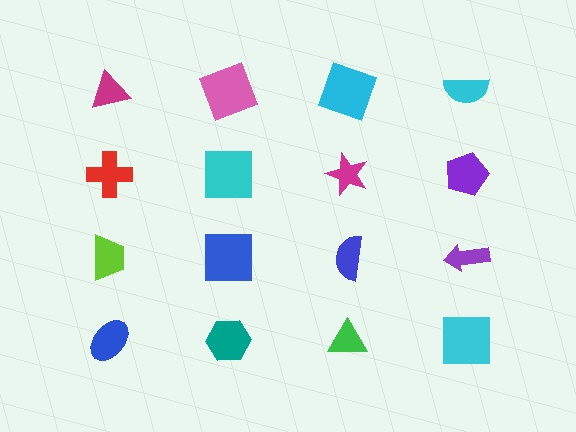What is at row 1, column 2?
A pink square.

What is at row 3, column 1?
A lime trapezoid.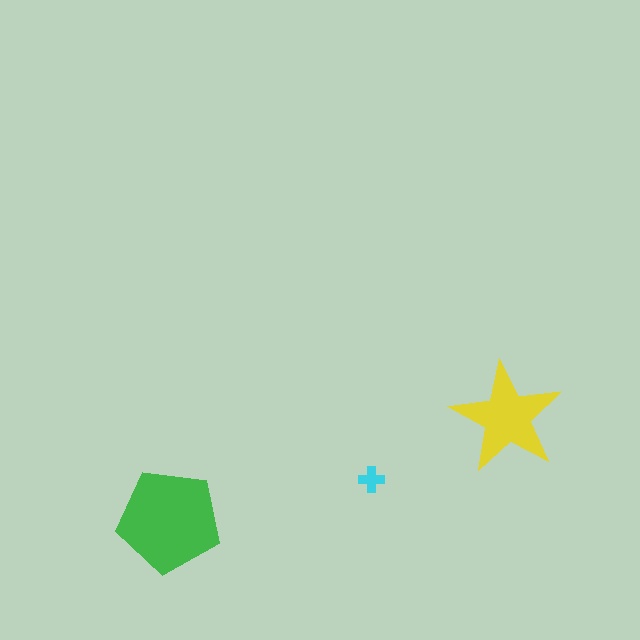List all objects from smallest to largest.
The cyan cross, the yellow star, the green pentagon.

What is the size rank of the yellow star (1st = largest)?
2nd.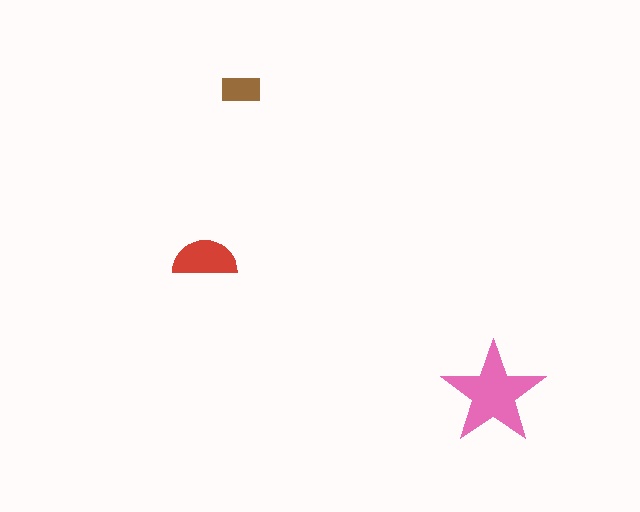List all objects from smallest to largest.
The brown rectangle, the red semicircle, the pink star.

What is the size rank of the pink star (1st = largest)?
1st.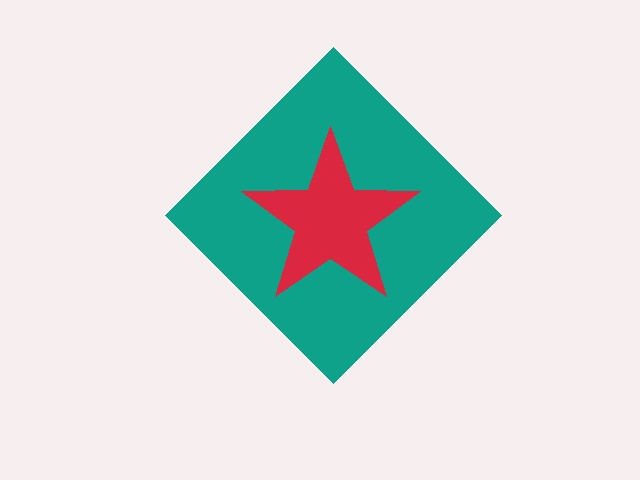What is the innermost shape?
The red star.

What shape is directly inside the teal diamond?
The red star.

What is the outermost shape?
The teal diamond.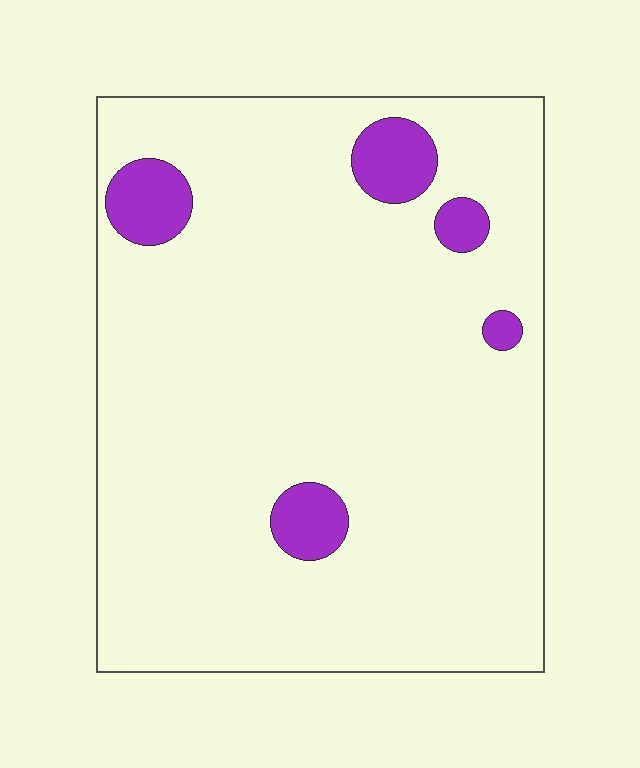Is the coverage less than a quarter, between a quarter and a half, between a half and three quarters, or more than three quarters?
Less than a quarter.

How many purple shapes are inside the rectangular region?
5.